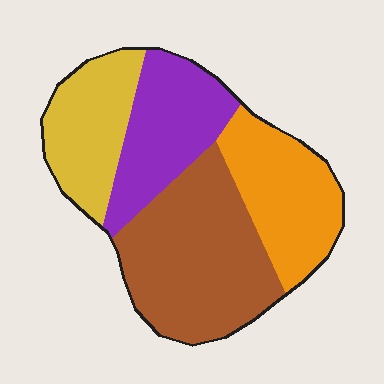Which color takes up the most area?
Brown, at roughly 35%.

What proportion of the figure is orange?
Orange covers about 25% of the figure.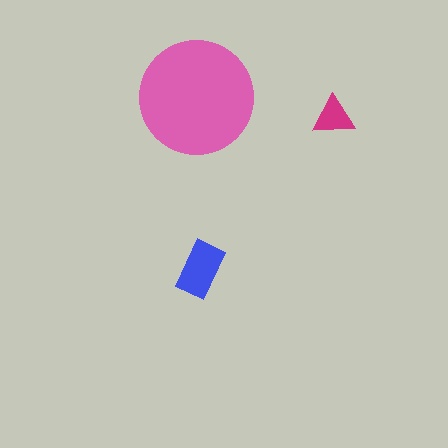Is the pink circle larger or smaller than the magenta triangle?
Larger.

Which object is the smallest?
The magenta triangle.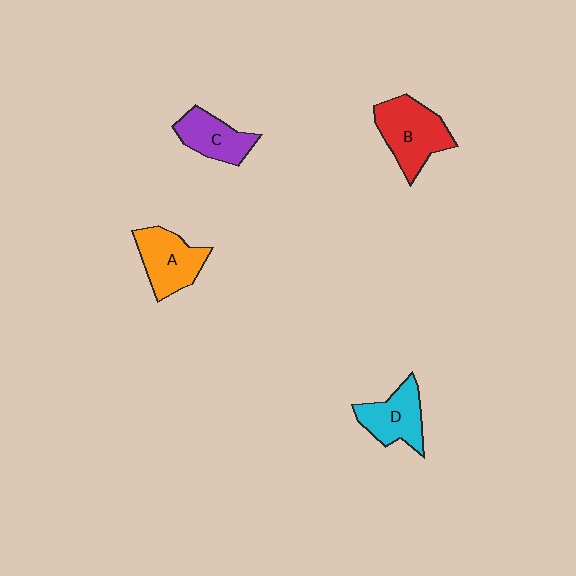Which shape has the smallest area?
Shape C (purple).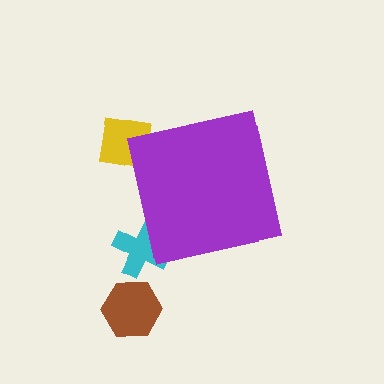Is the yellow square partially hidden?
Yes, the yellow square is partially hidden behind the purple square.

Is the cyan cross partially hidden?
Yes, the cyan cross is partially hidden behind the purple square.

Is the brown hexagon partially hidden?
No, the brown hexagon is fully visible.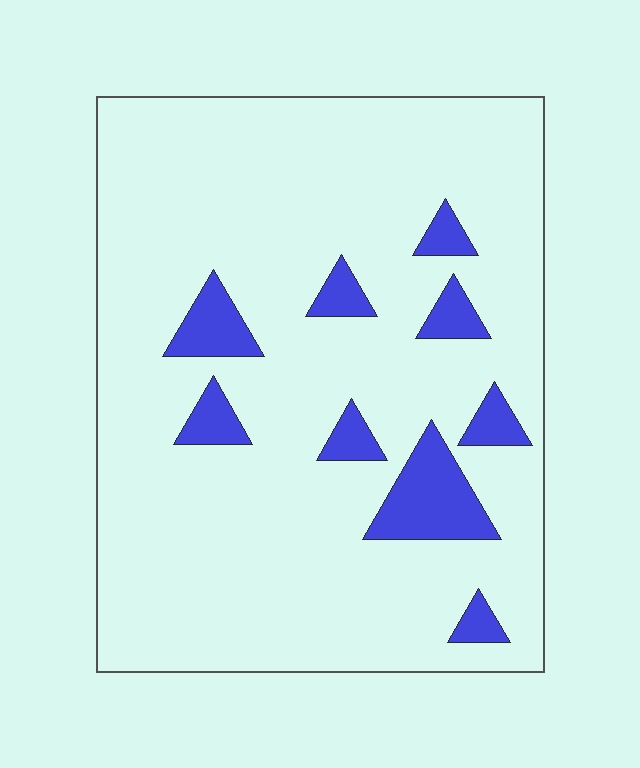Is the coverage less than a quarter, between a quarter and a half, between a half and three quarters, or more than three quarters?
Less than a quarter.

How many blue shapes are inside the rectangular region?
9.